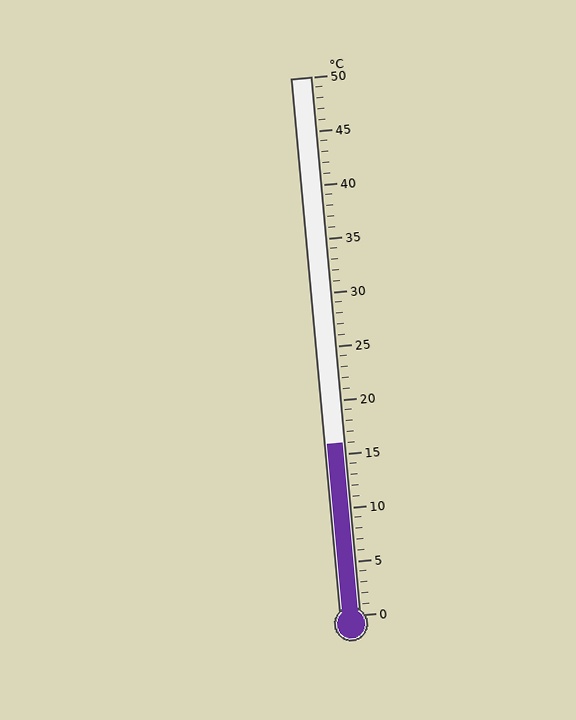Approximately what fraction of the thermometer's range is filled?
The thermometer is filled to approximately 30% of its range.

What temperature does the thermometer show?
The thermometer shows approximately 16°C.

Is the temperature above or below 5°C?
The temperature is above 5°C.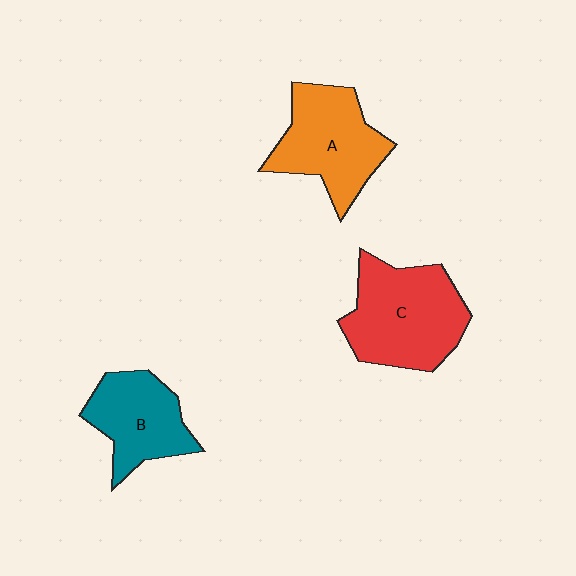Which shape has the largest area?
Shape C (red).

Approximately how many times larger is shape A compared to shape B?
Approximately 1.2 times.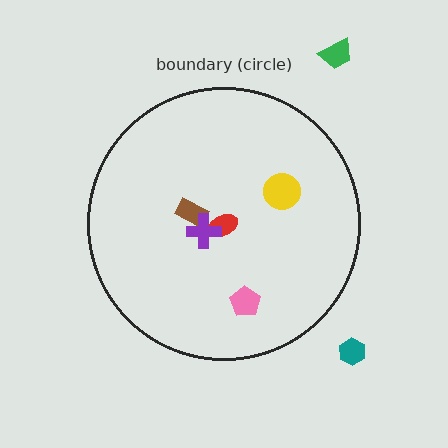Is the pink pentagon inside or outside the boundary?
Inside.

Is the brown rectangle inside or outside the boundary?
Inside.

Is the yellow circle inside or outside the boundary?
Inside.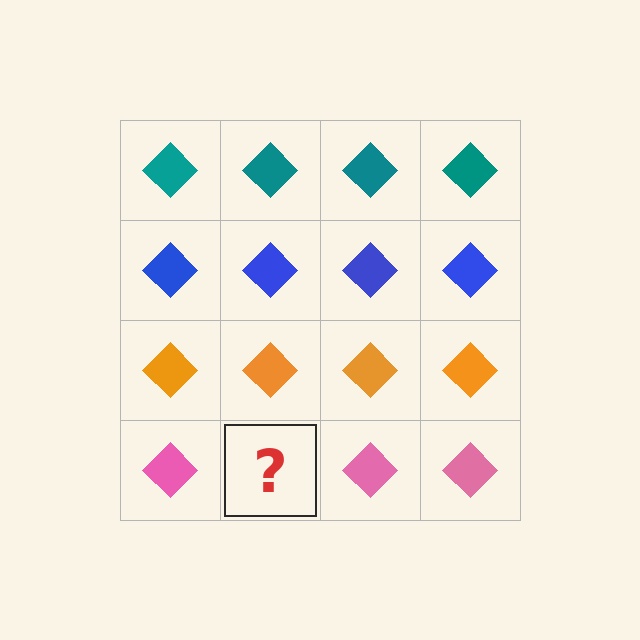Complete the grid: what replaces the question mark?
The question mark should be replaced with a pink diamond.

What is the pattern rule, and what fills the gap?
The rule is that each row has a consistent color. The gap should be filled with a pink diamond.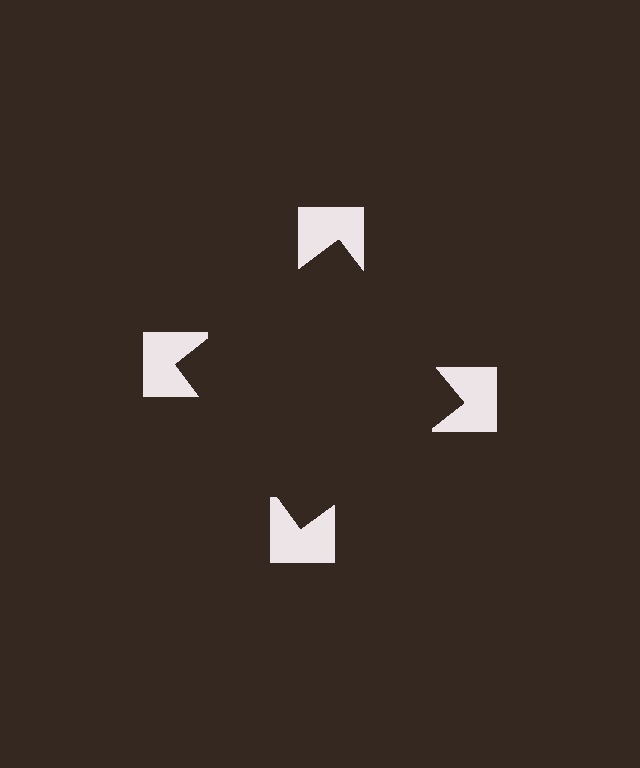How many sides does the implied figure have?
4 sides.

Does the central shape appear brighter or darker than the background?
It typically appears slightly darker than the background, even though no actual brightness change is drawn.